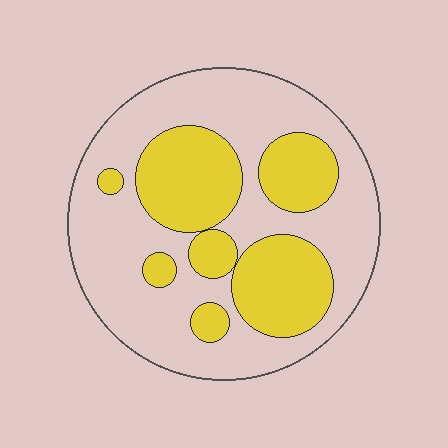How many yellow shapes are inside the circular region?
7.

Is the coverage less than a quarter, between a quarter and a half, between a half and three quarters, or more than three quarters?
Between a quarter and a half.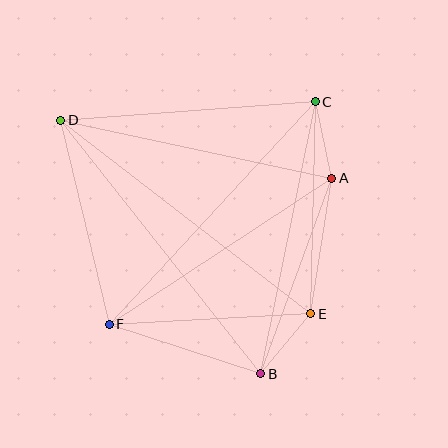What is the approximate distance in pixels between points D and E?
The distance between D and E is approximately 316 pixels.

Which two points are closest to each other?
Points B and E are closest to each other.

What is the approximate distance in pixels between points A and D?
The distance between A and D is approximately 277 pixels.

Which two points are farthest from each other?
Points B and D are farthest from each other.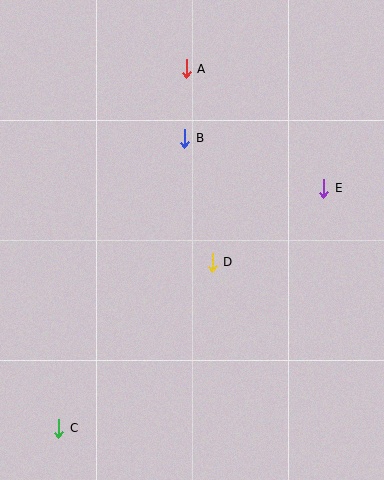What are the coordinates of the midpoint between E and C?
The midpoint between E and C is at (191, 308).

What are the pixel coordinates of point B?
Point B is at (185, 138).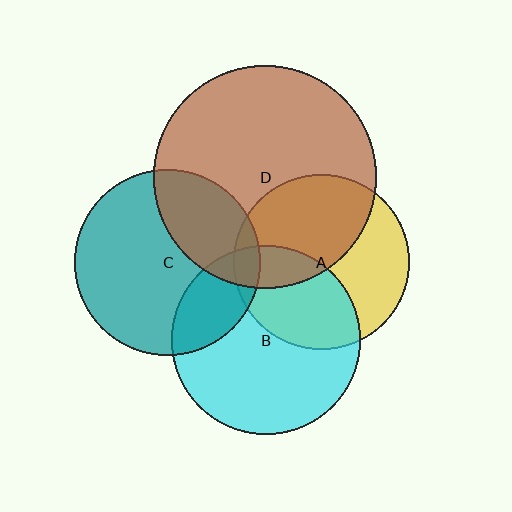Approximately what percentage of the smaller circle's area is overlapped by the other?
Approximately 50%.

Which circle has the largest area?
Circle D (brown).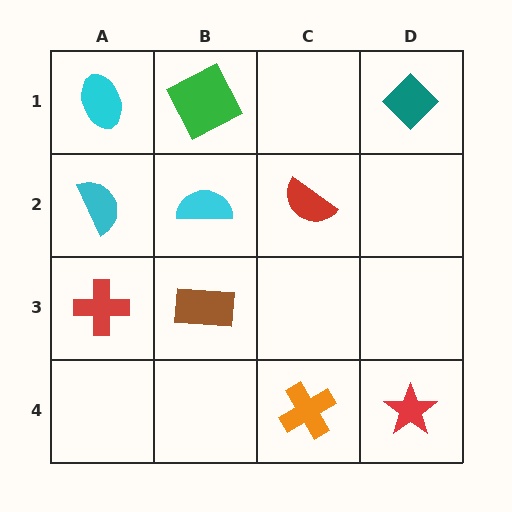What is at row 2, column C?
A red semicircle.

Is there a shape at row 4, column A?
No, that cell is empty.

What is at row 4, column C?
An orange cross.